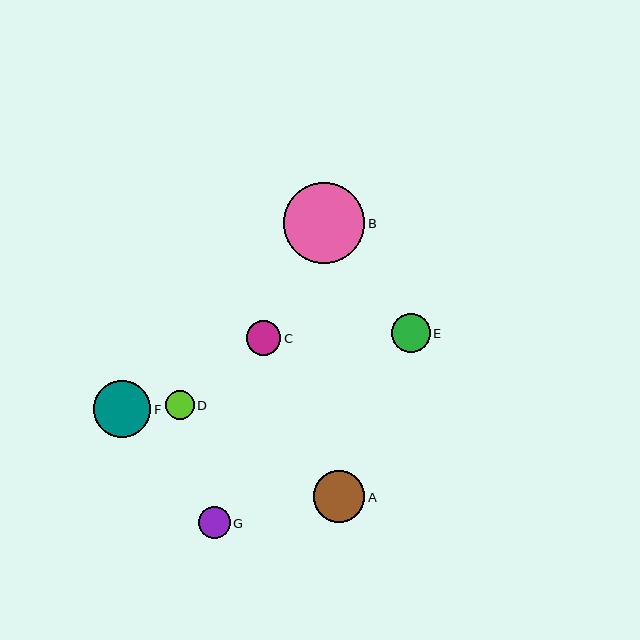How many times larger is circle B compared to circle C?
Circle B is approximately 2.4 times the size of circle C.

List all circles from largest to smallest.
From largest to smallest: B, F, A, E, C, G, D.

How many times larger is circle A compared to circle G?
Circle A is approximately 1.6 times the size of circle G.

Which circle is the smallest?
Circle D is the smallest with a size of approximately 29 pixels.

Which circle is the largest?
Circle B is the largest with a size of approximately 81 pixels.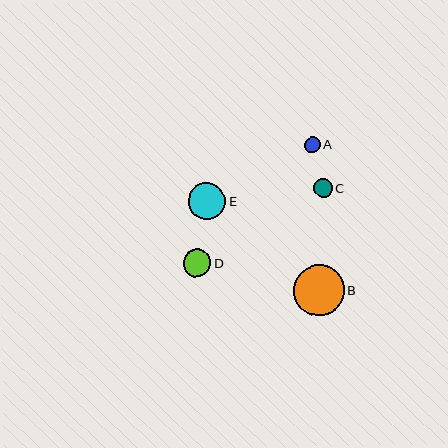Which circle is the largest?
Circle B is the largest with a size of approximately 51 pixels.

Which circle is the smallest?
Circle A is the smallest with a size of approximately 16 pixels.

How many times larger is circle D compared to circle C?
Circle D is approximately 1.5 times the size of circle C.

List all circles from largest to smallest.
From largest to smallest: B, E, D, C, A.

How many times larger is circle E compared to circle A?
Circle E is approximately 2.4 times the size of circle A.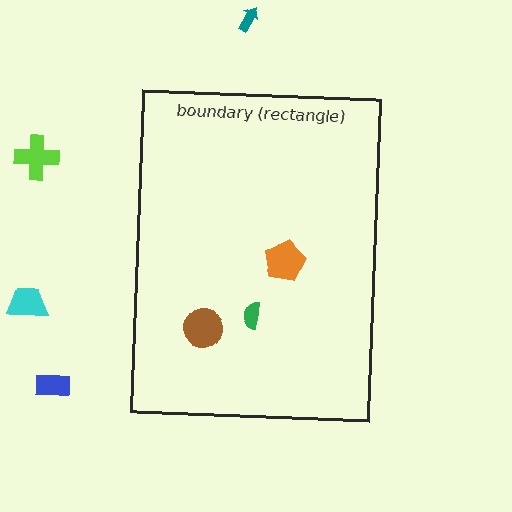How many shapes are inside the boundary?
3 inside, 4 outside.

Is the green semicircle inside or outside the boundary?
Inside.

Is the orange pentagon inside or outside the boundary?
Inside.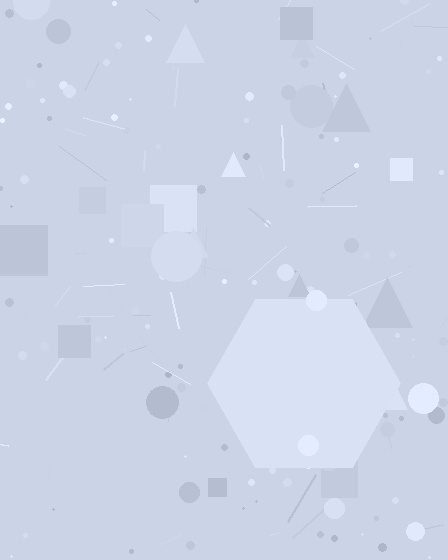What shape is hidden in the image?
A hexagon is hidden in the image.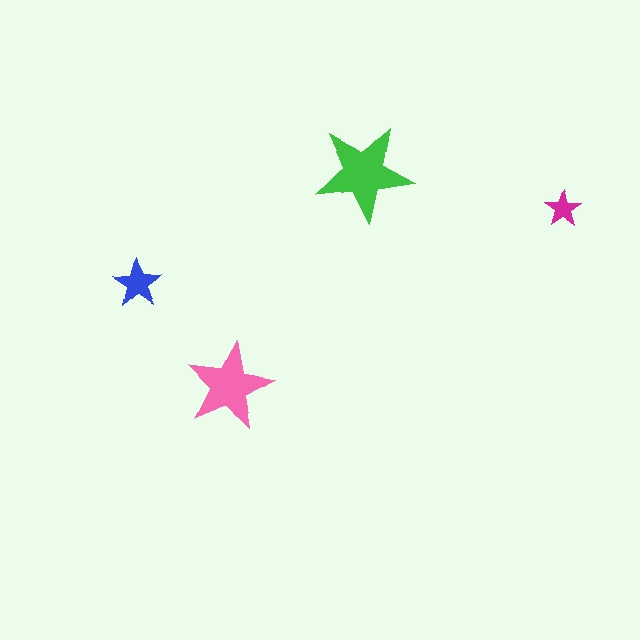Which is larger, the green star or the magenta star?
The green one.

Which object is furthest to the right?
The magenta star is rightmost.